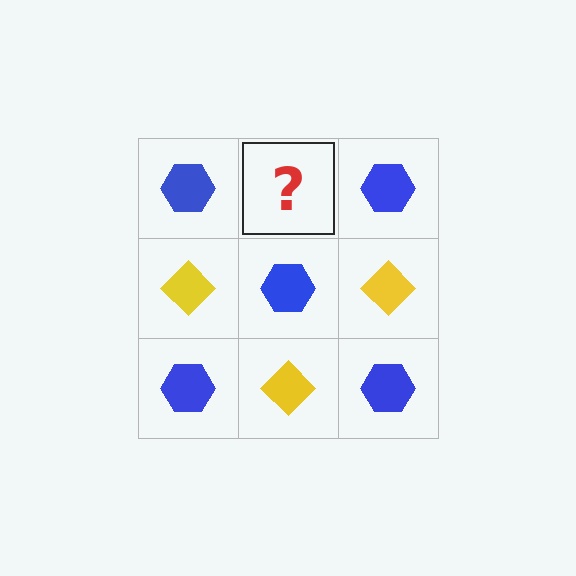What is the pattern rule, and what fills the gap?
The rule is that it alternates blue hexagon and yellow diamond in a checkerboard pattern. The gap should be filled with a yellow diamond.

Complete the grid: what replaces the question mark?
The question mark should be replaced with a yellow diamond.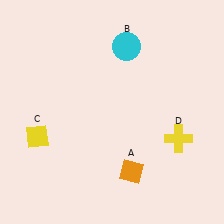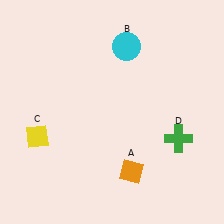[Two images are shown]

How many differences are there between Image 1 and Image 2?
There is 1 difference between the two images.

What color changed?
The cross (D) changed from yellow in Image 1 to green in Image 2.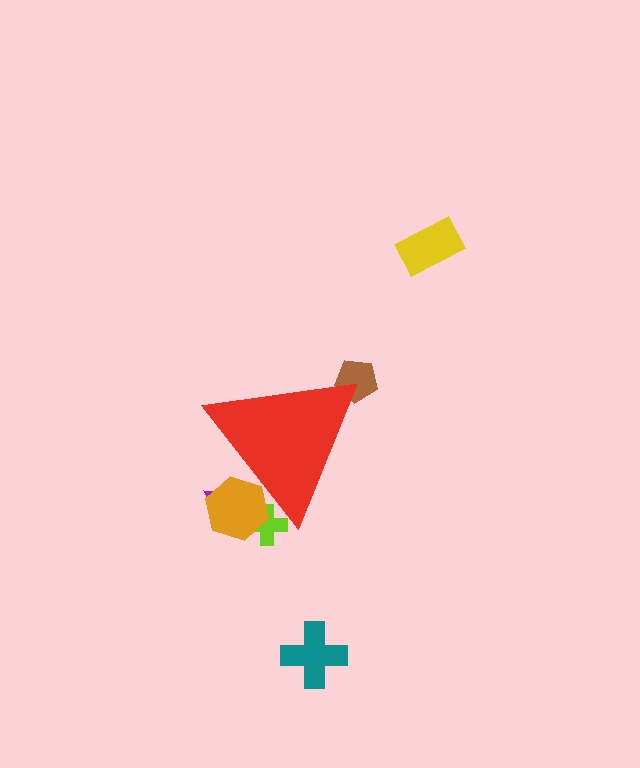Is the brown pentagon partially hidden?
Yes, the brown pentagon is partially hidden behind the red triangle.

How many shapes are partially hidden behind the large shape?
4 shapes are partially hidden.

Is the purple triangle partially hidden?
Yes, the purple triangle is partially hidden behind the red triangle.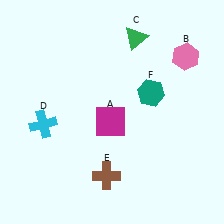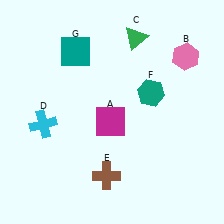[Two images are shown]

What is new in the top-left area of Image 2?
A teal square (G) was added in the top-left area of Image 2.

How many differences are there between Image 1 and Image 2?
There is 1 difference between the two images.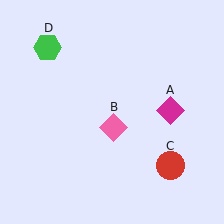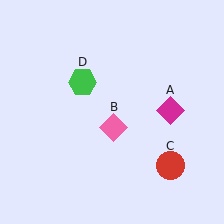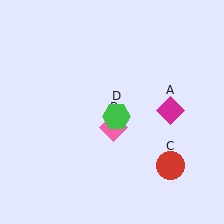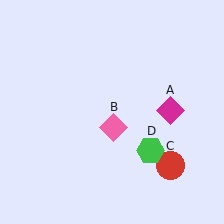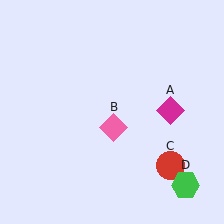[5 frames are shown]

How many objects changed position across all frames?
1 object changed position: green hexagon (object D).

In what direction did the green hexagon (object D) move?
The green hexagon (object D) moved down and to the right.